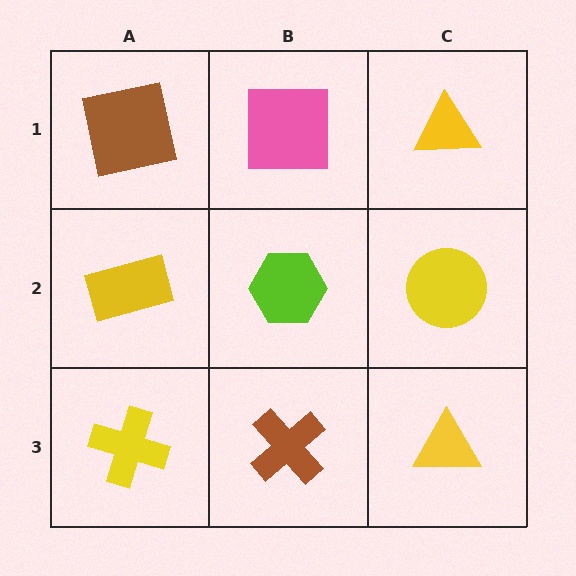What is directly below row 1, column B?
A lime hexagon.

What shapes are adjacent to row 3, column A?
A yellow rectangle (row 2, column A), a brown cross (row 3, column B).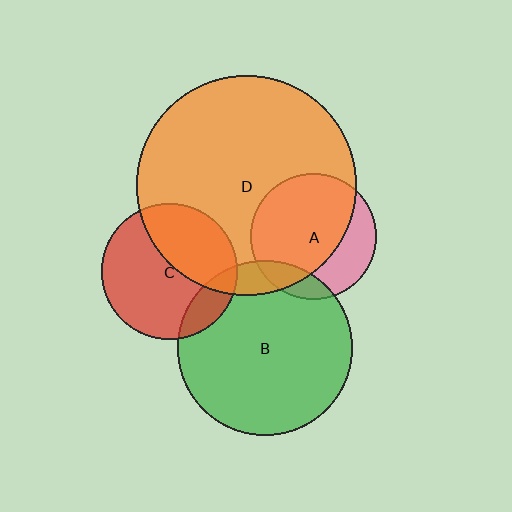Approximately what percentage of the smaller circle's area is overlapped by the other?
Approximately 40%.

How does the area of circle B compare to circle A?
Approximately 1.9 times.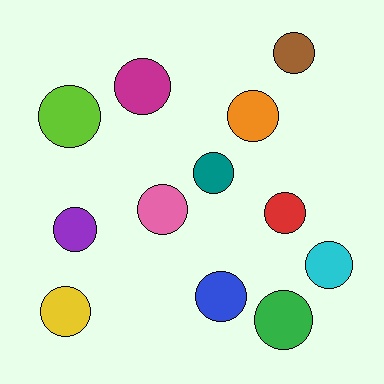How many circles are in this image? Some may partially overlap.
There are 12 circles.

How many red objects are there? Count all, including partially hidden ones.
There is 1 red object.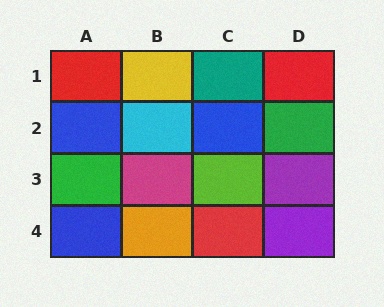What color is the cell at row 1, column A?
Red.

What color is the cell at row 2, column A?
Blue.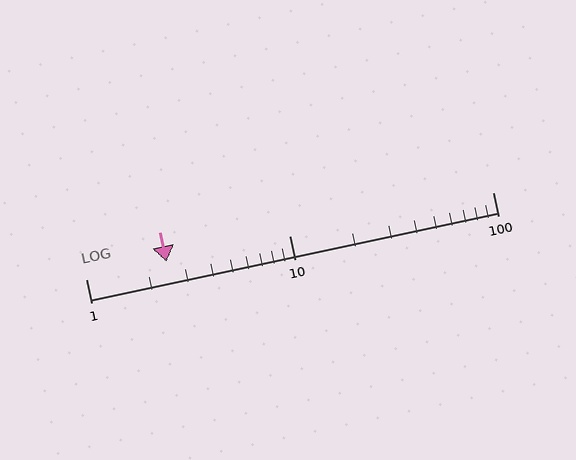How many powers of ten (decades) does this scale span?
The scale spans 2 decades, from 1 to 100.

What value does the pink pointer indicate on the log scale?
The pointer indicates approximately 2.5.